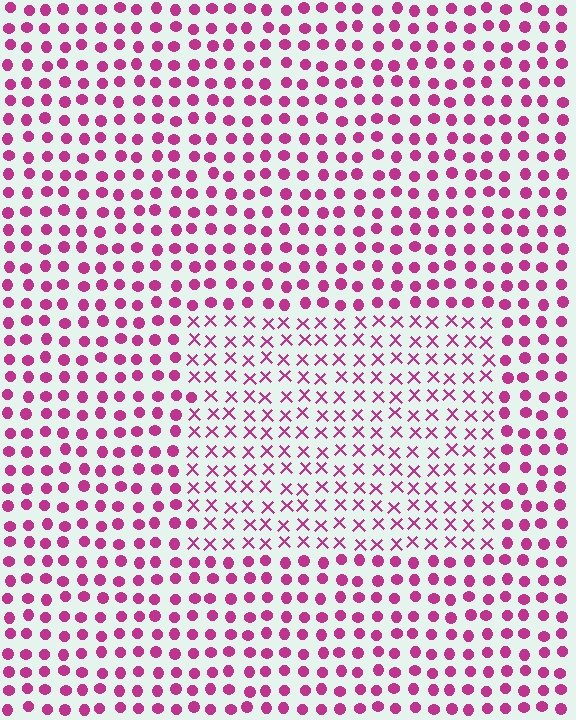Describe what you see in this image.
The image is filled with small magenta elements arranged in a uniform grid. A rectangle-shaped region contains X marks, while the surrounding area contains circles. The boundary is defined purely by the change in element shape.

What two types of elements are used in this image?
The image uses X marks inside the rectangle region and circles outside it.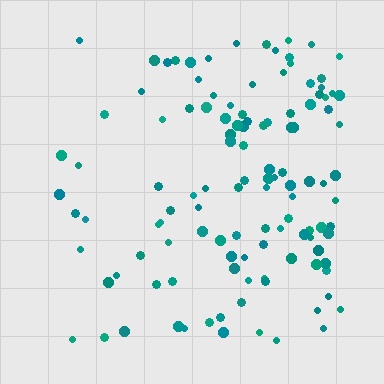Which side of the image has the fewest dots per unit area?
The left.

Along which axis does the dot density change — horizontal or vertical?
Horizontal.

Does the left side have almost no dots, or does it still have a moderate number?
Still a moderate number, just noticeably fewer than the right.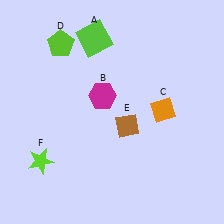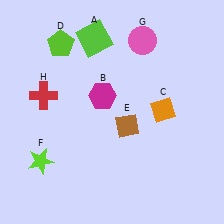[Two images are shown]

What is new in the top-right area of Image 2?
A pink circle (G) was added in the top-right area of Image 2.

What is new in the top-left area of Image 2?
A red cross (H) was added in the top-left area of Image 2.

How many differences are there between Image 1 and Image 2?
There are 2 differences between the two images.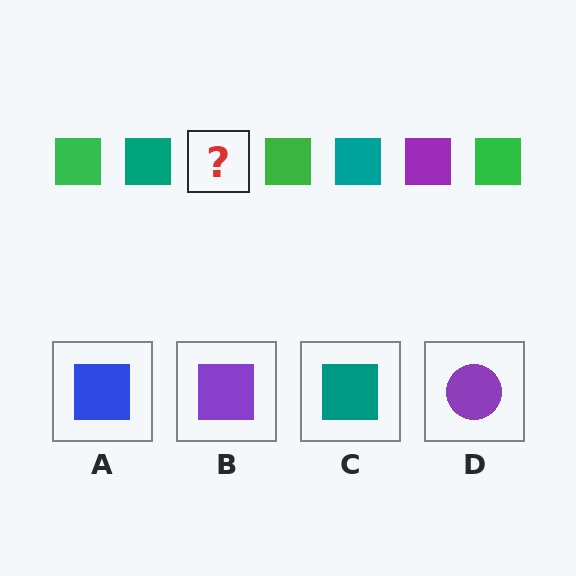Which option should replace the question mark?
Option B.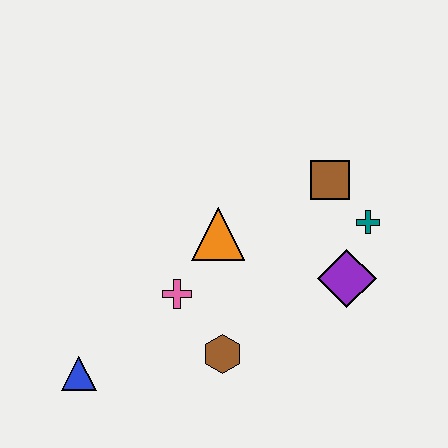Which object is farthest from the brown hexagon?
The brown square is farthest from the brown hexagon.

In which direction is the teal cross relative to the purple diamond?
The teal cross is above the purple diamond.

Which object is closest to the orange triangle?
The pink cross is closest to the orange triangle.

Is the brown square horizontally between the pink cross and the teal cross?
Yes